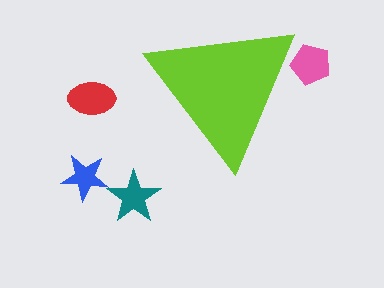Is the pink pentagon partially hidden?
Yes, the pink pentagon is partially hidden behind the lime triangle.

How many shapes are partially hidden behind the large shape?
1 shape is partially hidden.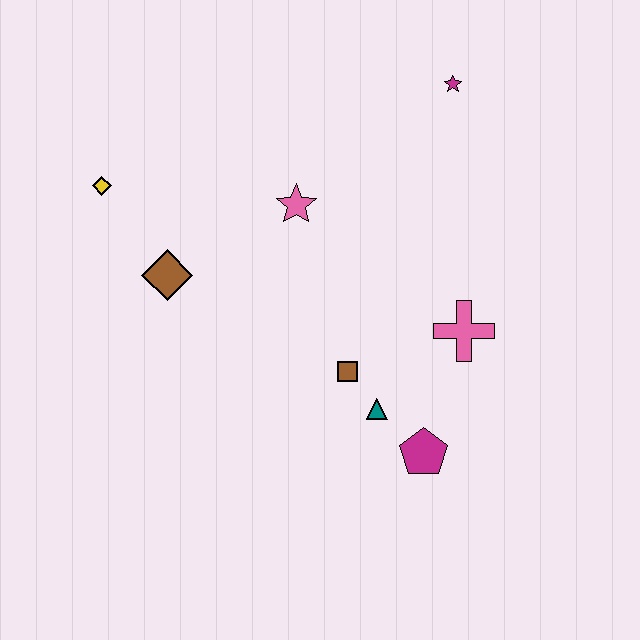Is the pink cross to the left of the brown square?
No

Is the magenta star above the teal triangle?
Yes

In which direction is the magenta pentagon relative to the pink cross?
The magenta pentagon is below the pink cross.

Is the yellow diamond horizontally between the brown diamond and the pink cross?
No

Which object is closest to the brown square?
The teal triangle is closest to the brown square.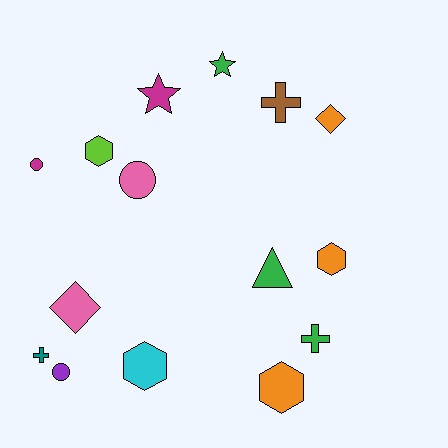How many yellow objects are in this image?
There are no yellow objects.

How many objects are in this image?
There are 15 objects.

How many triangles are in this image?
There is 1 triangle.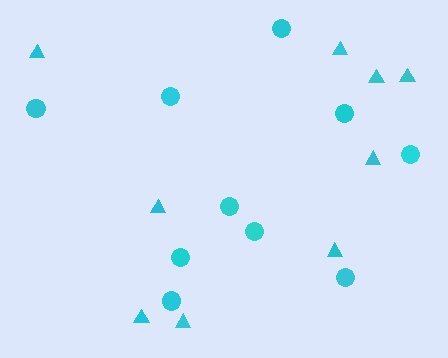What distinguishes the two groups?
There are 2 groups: one group of circles (10) and one group of triangles (9).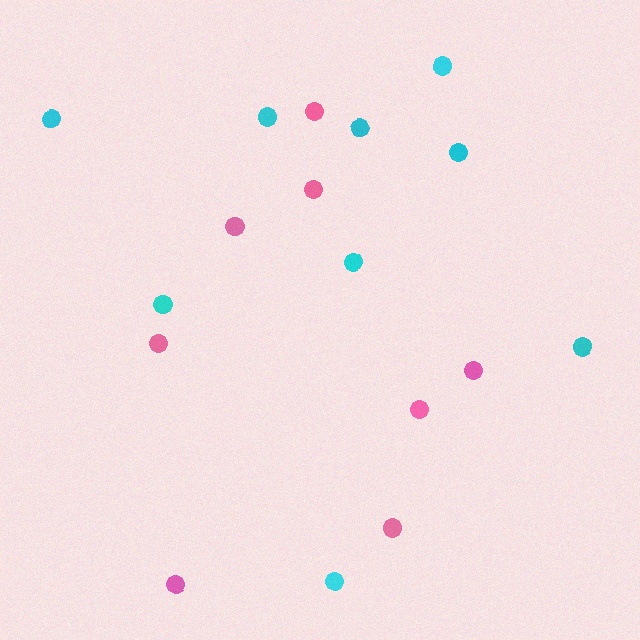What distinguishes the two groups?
There are 2 groups: one group of pink circles (8) and one group of cyan circles (9).